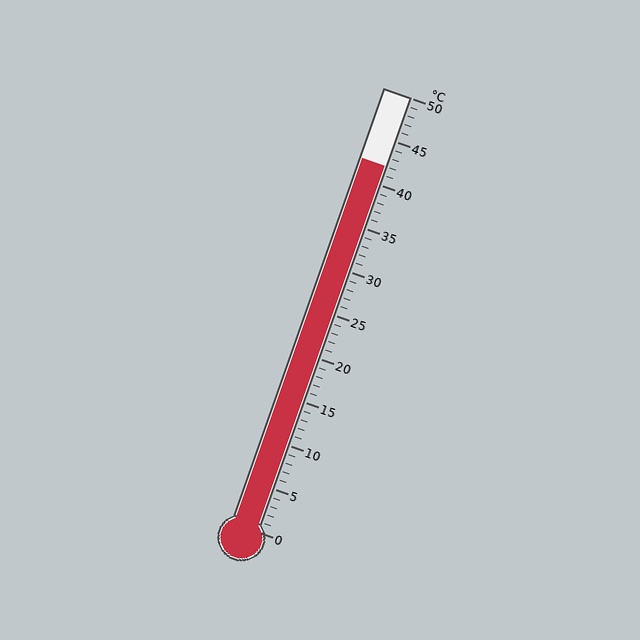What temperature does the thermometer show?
The thermometer shows approximately 42°C.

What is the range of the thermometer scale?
The thermometer scale ranges from 0°C to 50°C.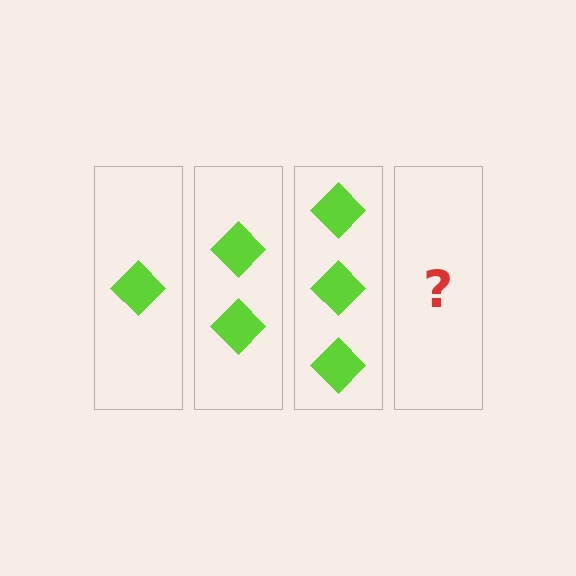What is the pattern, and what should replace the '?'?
The pattern is that each step adds one more diamond. The '?' should be 4 diamonds.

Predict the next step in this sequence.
The next step is 4 diamonds.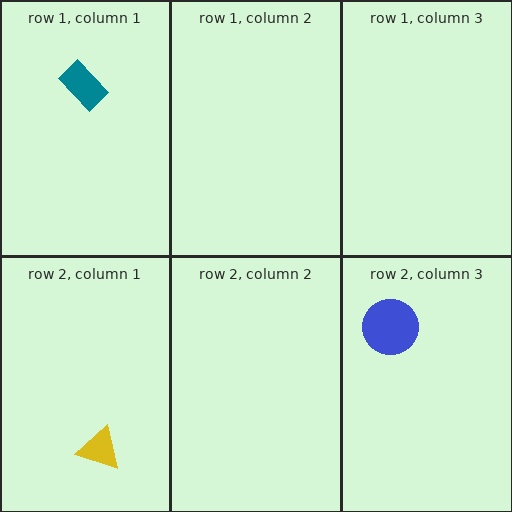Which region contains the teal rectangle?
The row 1, column 1 region.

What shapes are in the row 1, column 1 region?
The teal rectangle.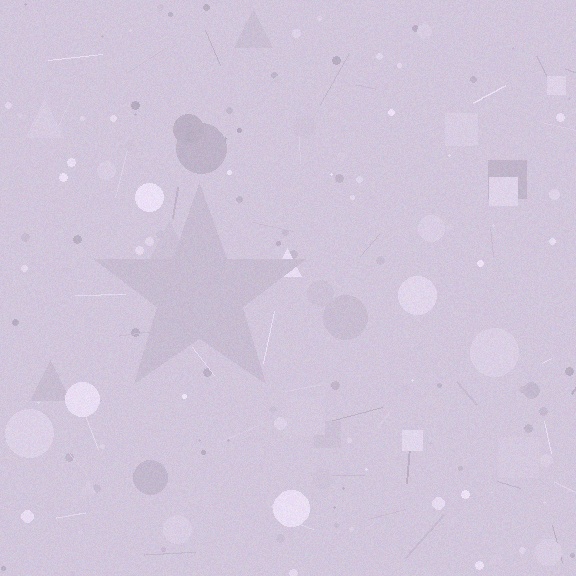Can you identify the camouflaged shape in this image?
The camouflaged shape is a star.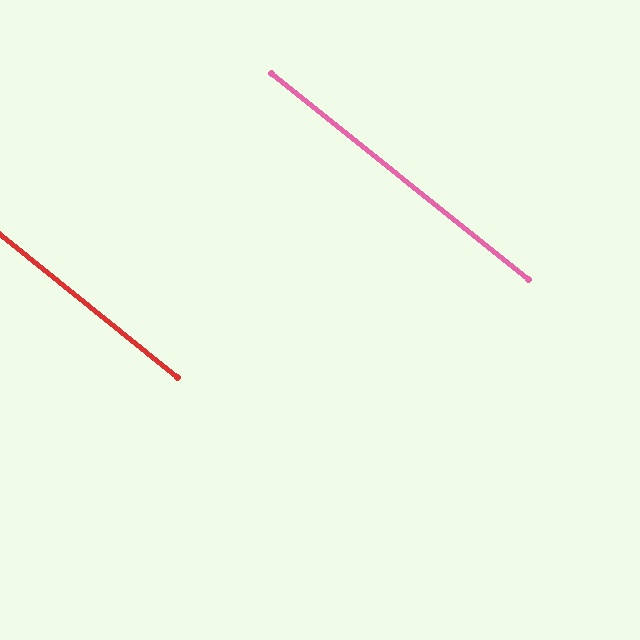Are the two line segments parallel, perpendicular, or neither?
Parallel — their directions differ by only 0.1°.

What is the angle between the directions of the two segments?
Approximately 0 degrees.